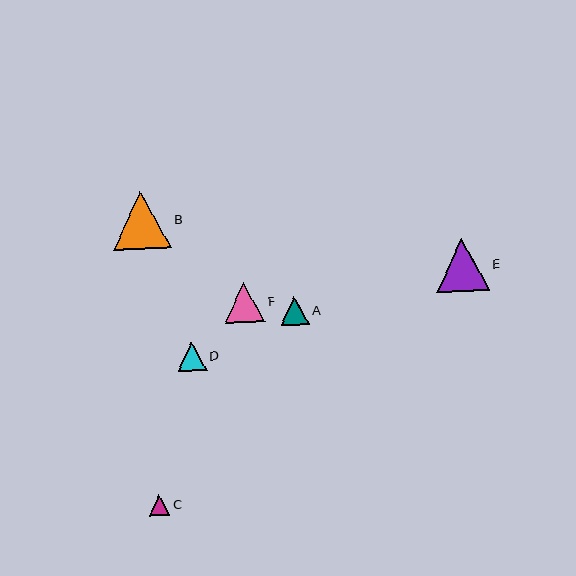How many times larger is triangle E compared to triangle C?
Triangle E is approximately 2.6 times the size of triangle C.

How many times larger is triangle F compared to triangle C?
Triangle F is approximately 2.0 times the size of triangle C.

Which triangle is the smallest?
Triangle C is the smallest with a size of approximately 20 pixels.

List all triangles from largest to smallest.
From largest to smallest: B, E, F, D, A, C.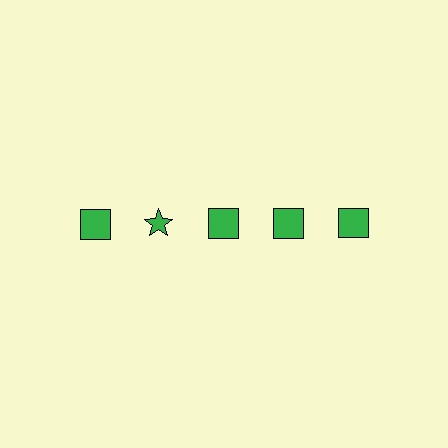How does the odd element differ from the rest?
It has a different shape: star instead of square.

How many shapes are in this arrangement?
There are 5 shapes arranged in a grid pattern.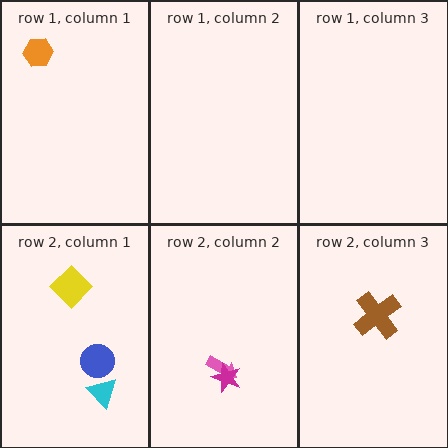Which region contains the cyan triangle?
The row 2, column 1 region.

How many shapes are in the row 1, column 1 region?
1.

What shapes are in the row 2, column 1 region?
The cyan triangle, the yellow diamond, the blue circle.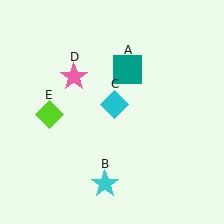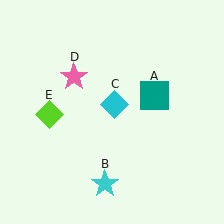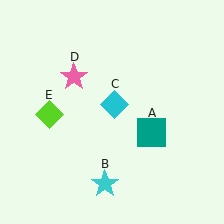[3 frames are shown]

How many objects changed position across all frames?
1 object changed position: teal square (object A).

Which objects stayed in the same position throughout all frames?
Cyan star (object B) and cyan diamond (object C) and pink star (object D) and lime diamond (object E) remained stationary.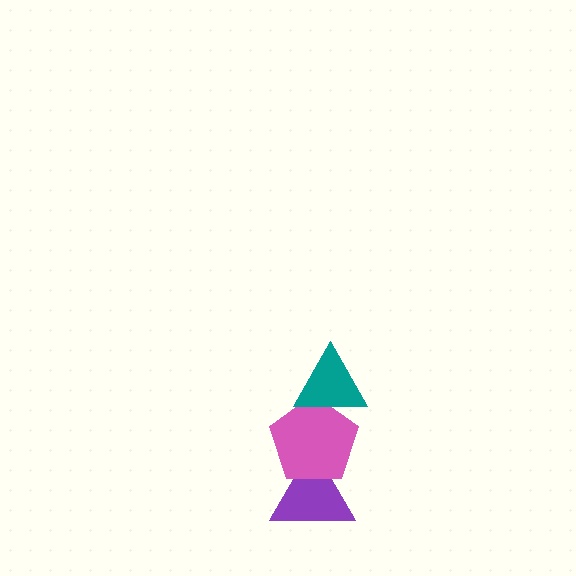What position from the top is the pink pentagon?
The pink pentagon is 2nd from the top.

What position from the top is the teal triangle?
The teal triangle is 1st from the top.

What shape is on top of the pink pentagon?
The teal triangle is on top of the pink pentagon.